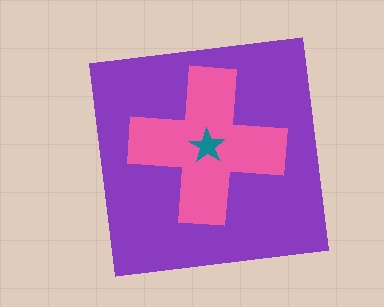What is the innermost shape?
The teal star.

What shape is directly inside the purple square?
The pink cross.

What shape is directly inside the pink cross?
The teal star.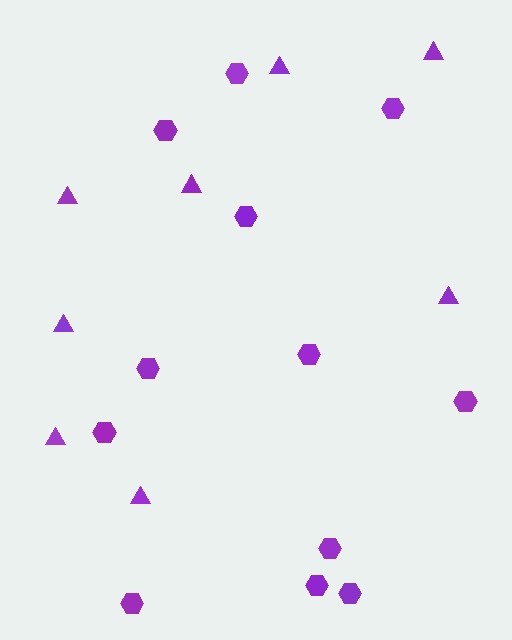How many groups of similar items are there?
There are 2 groups: one group of hexagons (12) and one group of triangles (8).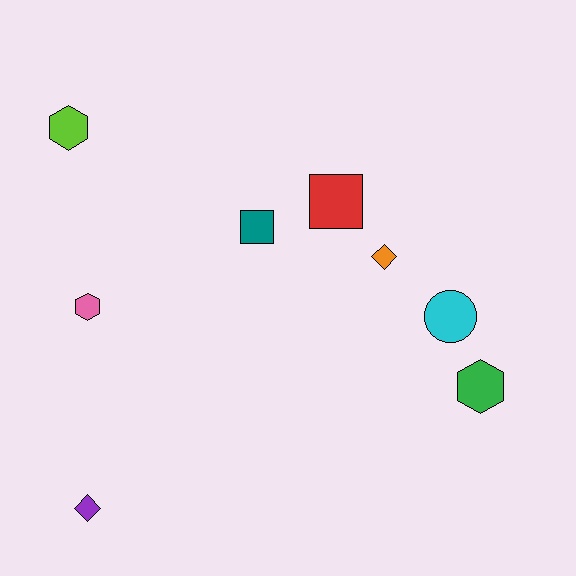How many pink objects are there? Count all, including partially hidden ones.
There is 1 pink object.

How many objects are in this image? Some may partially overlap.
There are 8 objects.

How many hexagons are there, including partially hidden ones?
There are 3 hexagons.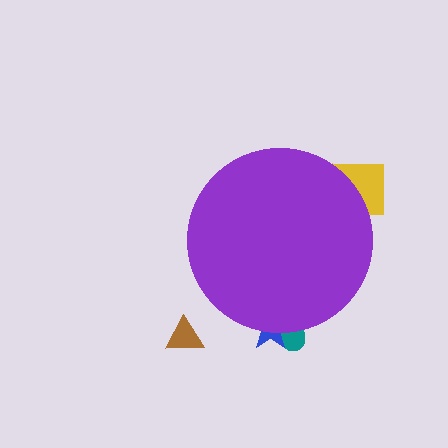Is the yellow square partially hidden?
Yes, the yellow square is partially hidden behind the purple circle.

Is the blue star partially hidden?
Yes, the blue star is partially hidden behind the purple circle.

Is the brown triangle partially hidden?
No, the brown triangle is fully visible.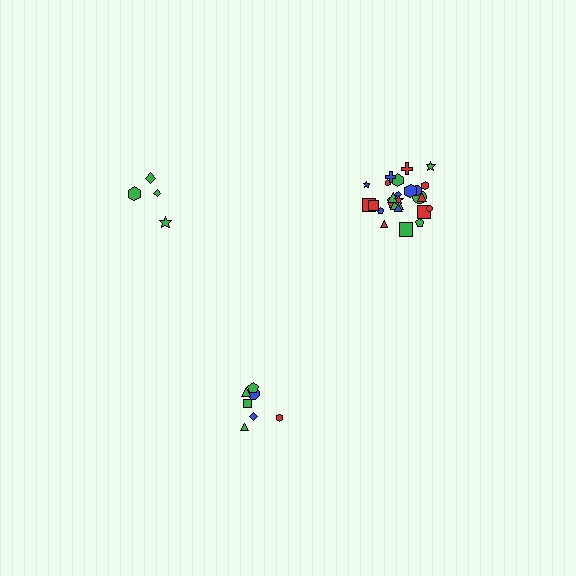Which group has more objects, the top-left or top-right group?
The top-right group.